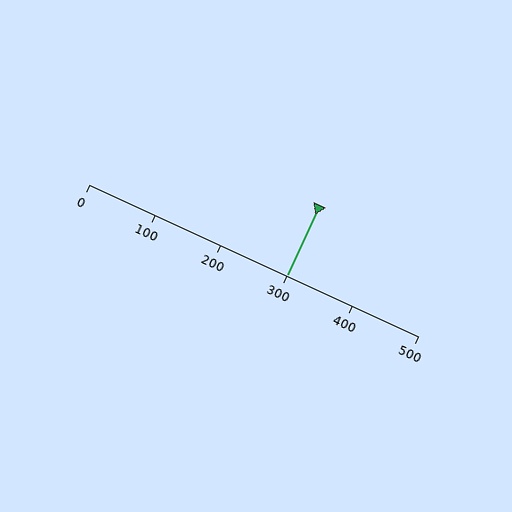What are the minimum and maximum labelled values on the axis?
The axis runs from 0 to 500.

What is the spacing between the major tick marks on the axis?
The major ticks are spaced 100 apart.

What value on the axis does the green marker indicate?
The marker indicates approximately 300.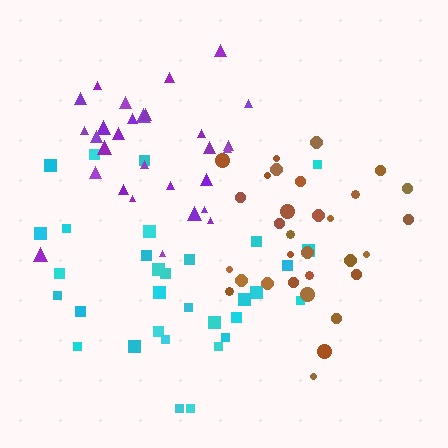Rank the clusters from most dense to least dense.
brown, cyan, purple.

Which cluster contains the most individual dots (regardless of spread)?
Cyan (32).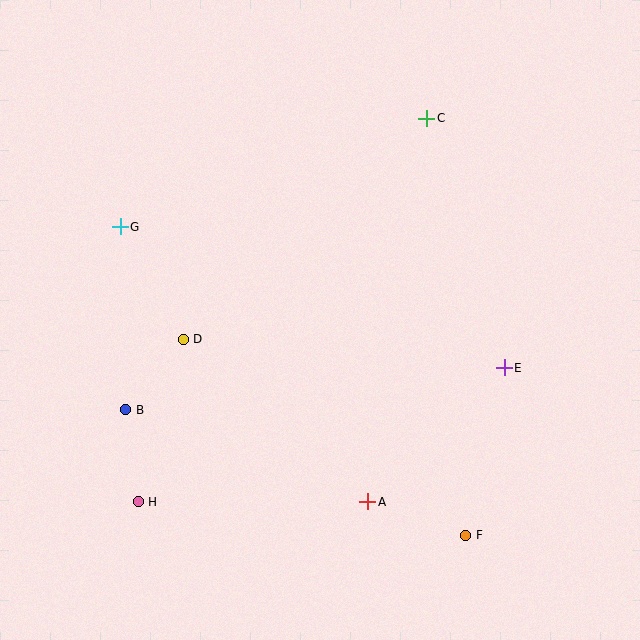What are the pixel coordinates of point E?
Point E is at (504, 368).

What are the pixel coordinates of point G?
Point G is at (120, 227).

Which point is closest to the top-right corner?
Point C is closest to the top-right corner.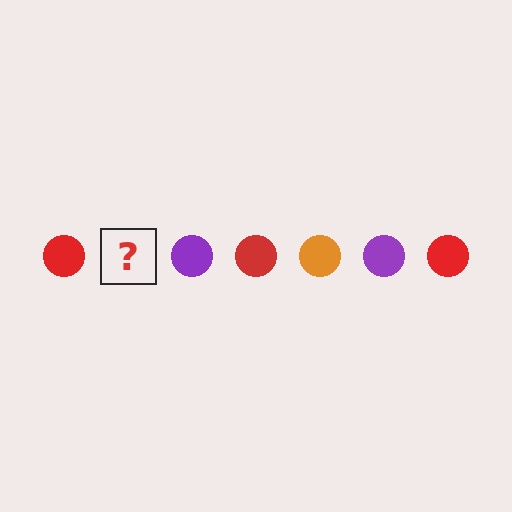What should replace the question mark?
The question mark should be replaced with an orange circle.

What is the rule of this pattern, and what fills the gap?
The rule is that the pattern cycles through red, orange, purple circles. The gap should be filled with an orange circle.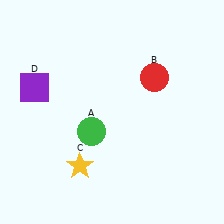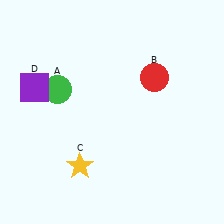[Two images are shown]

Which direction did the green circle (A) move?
The green circle (A) moved up.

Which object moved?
The green circle (A) moved up.